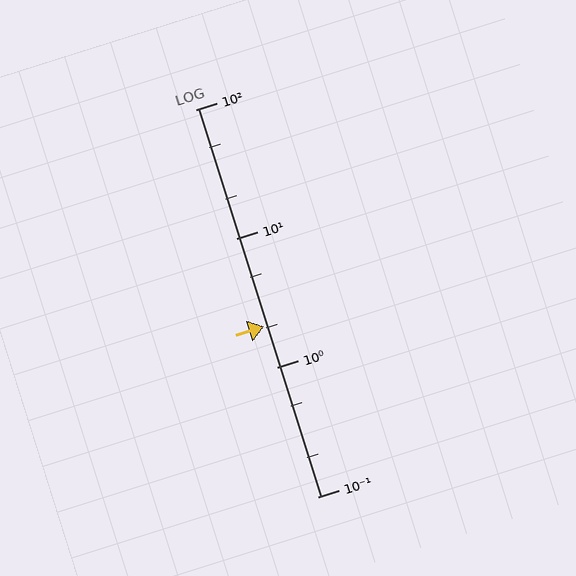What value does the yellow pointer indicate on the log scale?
The pointer indicates approximately 2.1.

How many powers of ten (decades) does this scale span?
The scale spans 3 decades, from 0.1 to 100.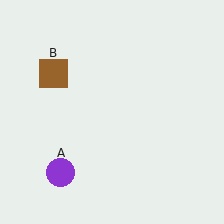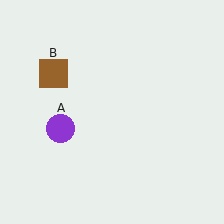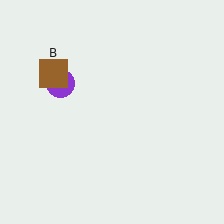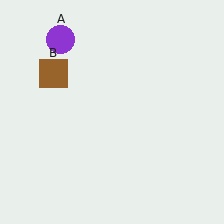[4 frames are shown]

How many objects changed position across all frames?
1 object changed position: purple circle (object A).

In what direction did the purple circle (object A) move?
The purple circle (object A) moved up.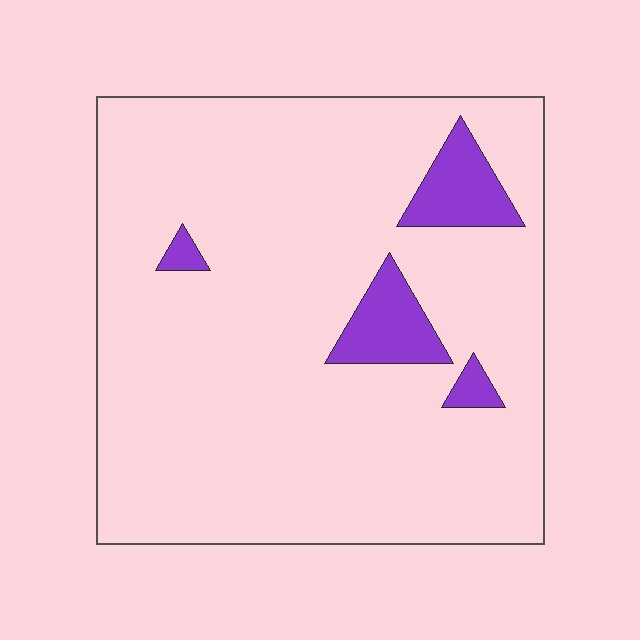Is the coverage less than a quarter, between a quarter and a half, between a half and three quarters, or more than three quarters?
Less than a quarter.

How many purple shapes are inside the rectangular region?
4.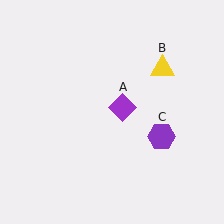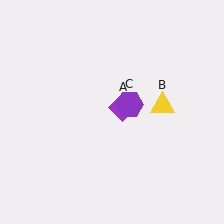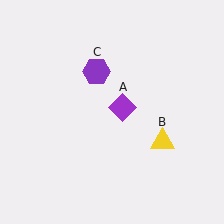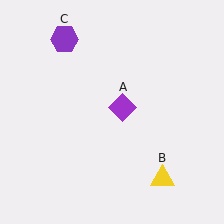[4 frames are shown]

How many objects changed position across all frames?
2 objects changed position: yellow triangle (object B), purple hexagon (object C).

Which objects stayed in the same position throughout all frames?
Purple diamond (object A) remained stationary.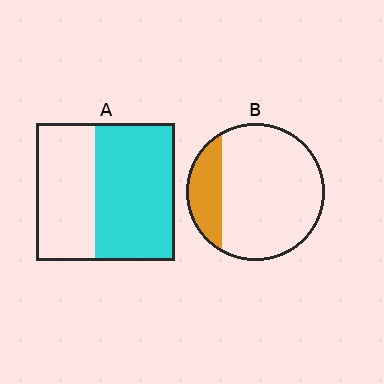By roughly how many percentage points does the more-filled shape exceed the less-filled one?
By roughly 35 percentage points (A over B).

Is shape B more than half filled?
No.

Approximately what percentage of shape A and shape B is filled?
A is approximately 60% and B is approximately 20%.